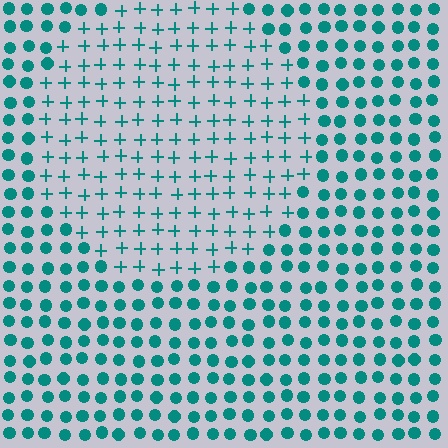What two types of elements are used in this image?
The image uses plus signs inside the circle region and circles outside it.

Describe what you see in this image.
The image is filled with small teal elements arranged in a uniform grid. A circle-shaped region contains plus signs, while the surrounding area contains circles. The boundary is defined purely by the change in element shape.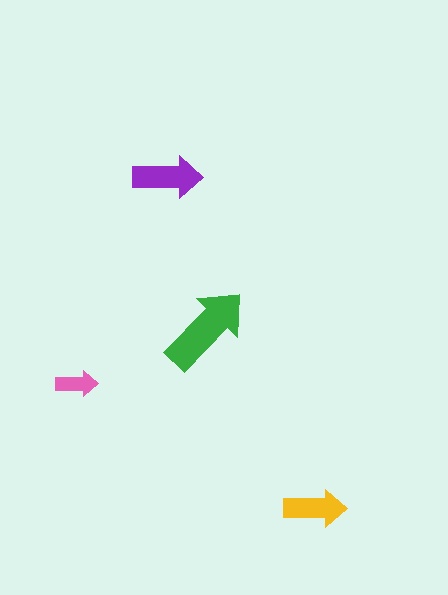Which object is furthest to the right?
The yellow arrow is rightmost.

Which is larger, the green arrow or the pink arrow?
The green one.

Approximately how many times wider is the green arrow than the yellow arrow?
About 1.5 times wider.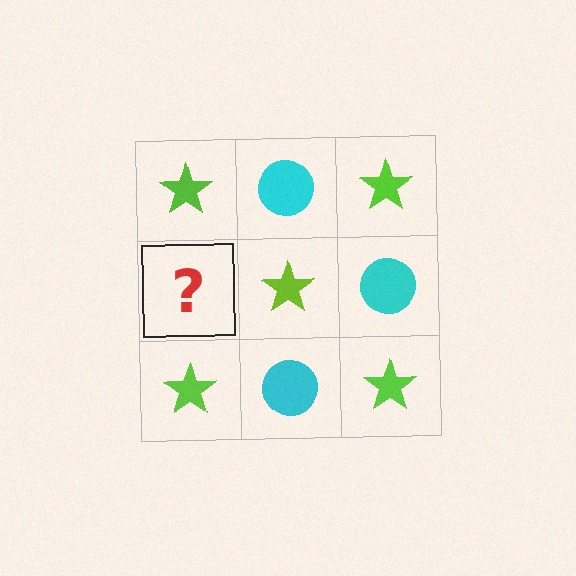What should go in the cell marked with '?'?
The missing cell should contain a cyan circle.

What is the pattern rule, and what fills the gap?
The rule is that it alternates lime star and cyan circle in a checkerboard pattern. The gap should be filled with a cyan circle.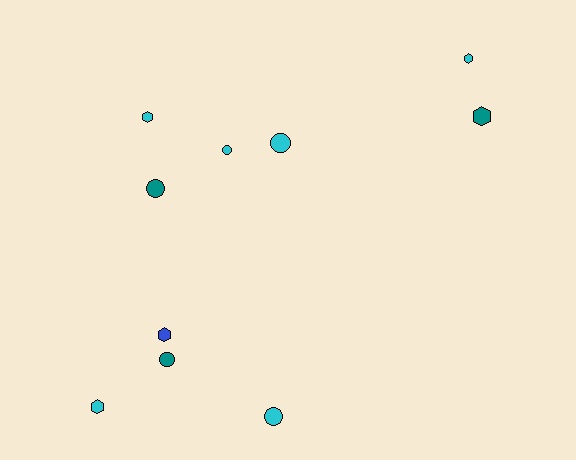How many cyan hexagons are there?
There are 3 cyan hexagons.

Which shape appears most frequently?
Hexagon, with 5 objects.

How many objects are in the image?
There are 10 objects.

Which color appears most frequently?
Cyan, with 6 objects.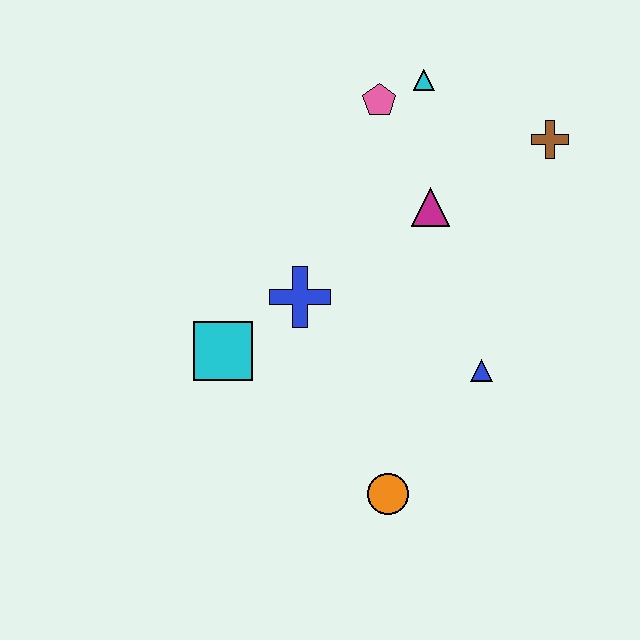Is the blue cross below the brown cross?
Yes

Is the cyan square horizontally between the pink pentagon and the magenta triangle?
No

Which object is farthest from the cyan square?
The brown cross is farthest from the cyan square.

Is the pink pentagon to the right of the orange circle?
No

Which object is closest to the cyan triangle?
The pink pentagon is closest to the cyan triangle.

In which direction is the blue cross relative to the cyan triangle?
The blue cross is below the cyan triangle.